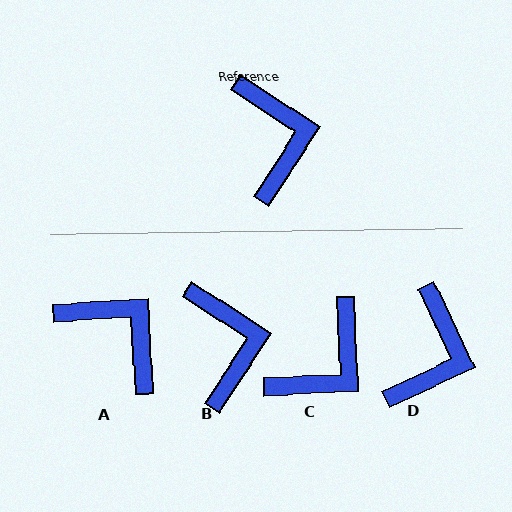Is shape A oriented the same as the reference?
No, it is off by about 36 degrees.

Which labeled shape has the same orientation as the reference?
B.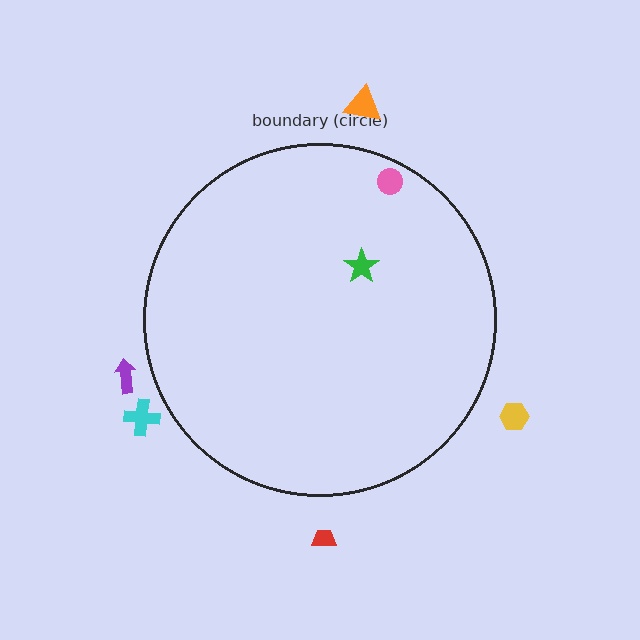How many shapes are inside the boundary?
2 inside, 5 outside.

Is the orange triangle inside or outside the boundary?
Outside.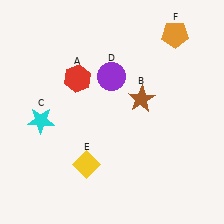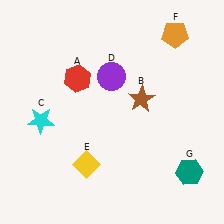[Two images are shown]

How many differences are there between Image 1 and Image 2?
There is 1 difference between the two images.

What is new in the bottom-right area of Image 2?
A teal hexagon (G) was added in the bottom-right area of Image 2.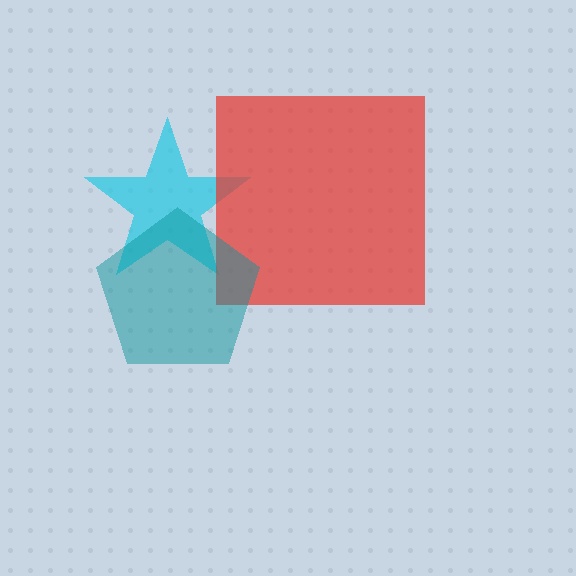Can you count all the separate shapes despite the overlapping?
Yes, there are 3 separate shapes.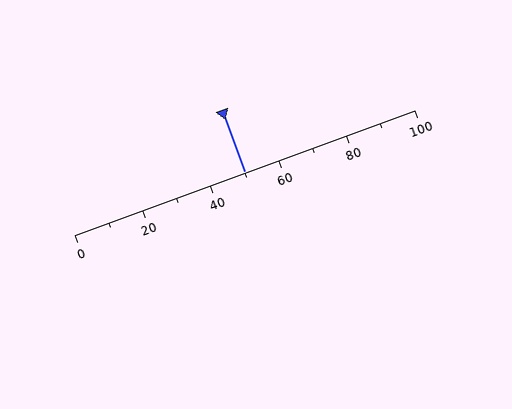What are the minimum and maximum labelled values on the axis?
The axis runs from 0 to 100.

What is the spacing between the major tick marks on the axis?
The major ticks are spaced 20 apart.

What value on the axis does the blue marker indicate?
The marker indicates approximately 50.